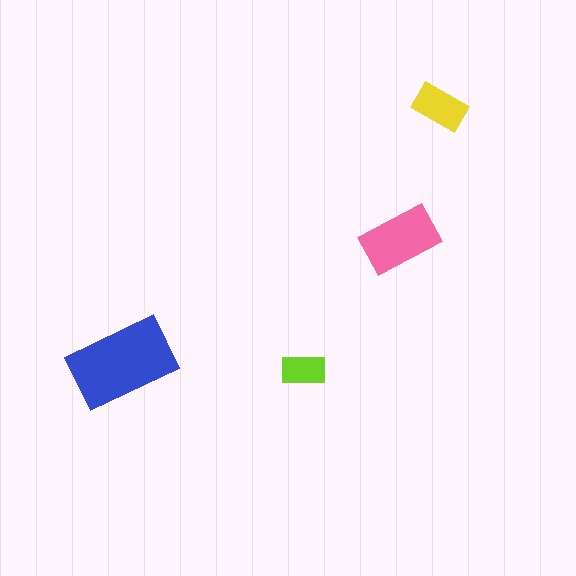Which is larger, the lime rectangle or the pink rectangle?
The pink one.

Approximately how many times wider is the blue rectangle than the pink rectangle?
About 1.5 times wider.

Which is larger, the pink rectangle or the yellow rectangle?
The pink one.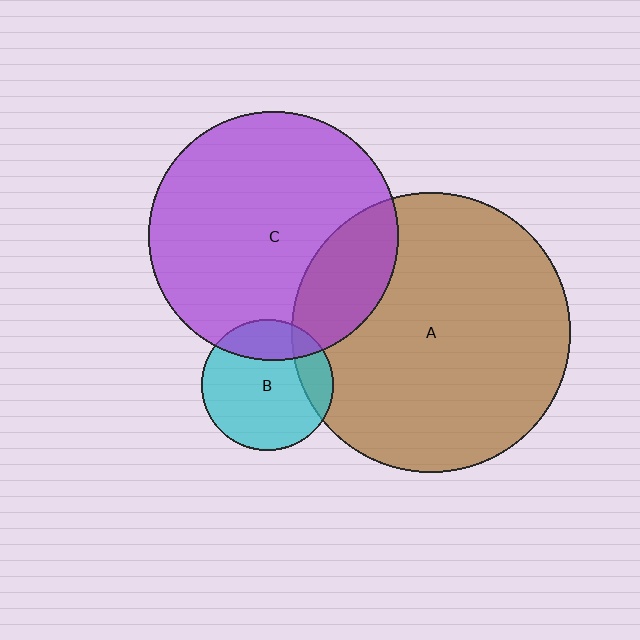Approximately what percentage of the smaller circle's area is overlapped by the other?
Approximately 15%.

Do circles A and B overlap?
Yes.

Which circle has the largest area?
Circle A (brown).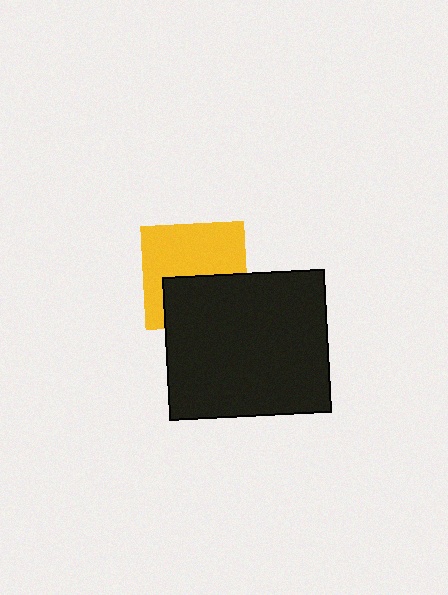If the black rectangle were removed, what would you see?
You would see the complete yellow square.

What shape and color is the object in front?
The object in front is a black rectangle.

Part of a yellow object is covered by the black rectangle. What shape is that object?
It is a square.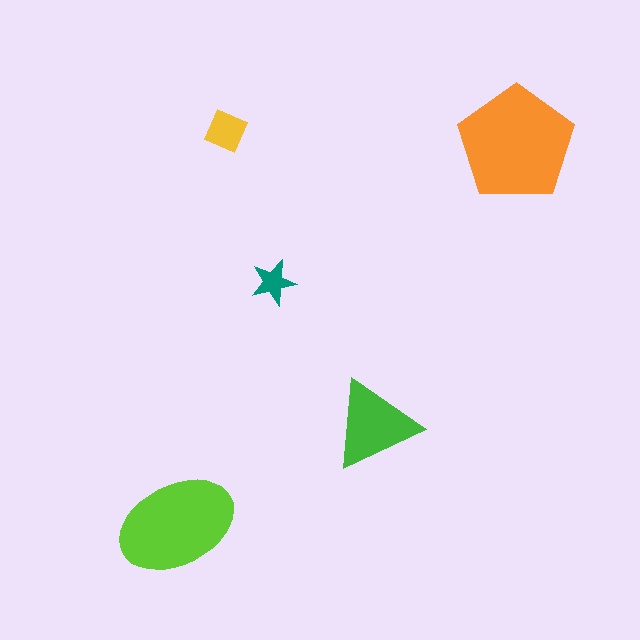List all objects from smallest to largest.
The teal star, the yellow diamond, the green triangle, the lime ellipse, the orange pentagon.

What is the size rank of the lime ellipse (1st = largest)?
2nd.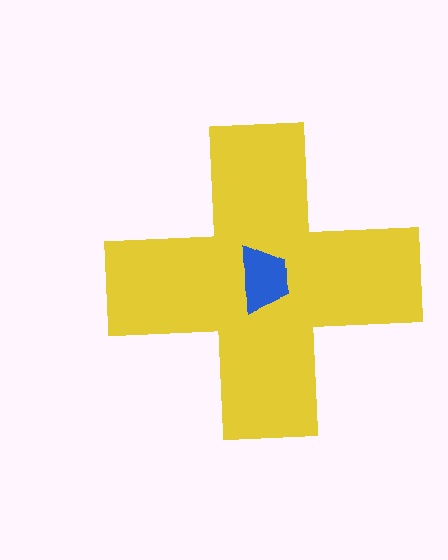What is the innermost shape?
The blue trapezoid.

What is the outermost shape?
The yellow cross.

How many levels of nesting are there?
2.